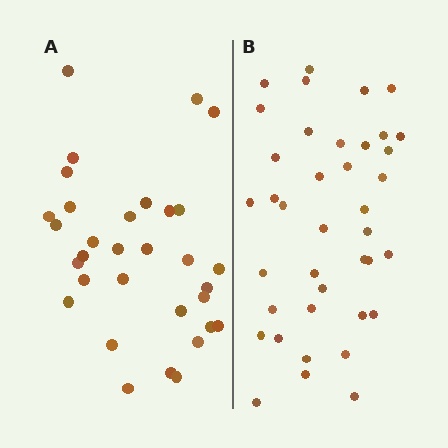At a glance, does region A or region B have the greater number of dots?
Region B (the right region) has more dots.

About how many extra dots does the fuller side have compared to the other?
Region B has roughly 8 or so more dots than region A.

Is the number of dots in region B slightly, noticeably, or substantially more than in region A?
Region B has only slightly more — the two regions are fairly close. The ratio is roughly 1.2 to 1.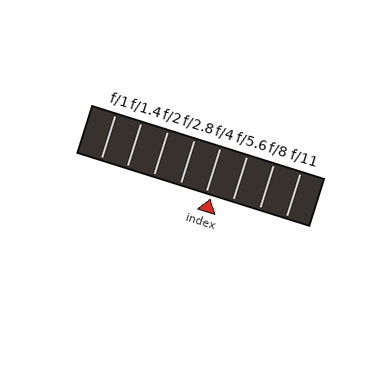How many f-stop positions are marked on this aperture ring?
There are 8 f-stop positions marked.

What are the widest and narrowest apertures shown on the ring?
The widest aperture shown is f/1 and the narrowest is f/11.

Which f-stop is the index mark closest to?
The index mark is closest to f/4.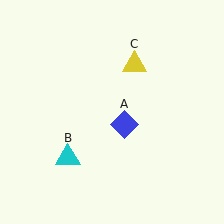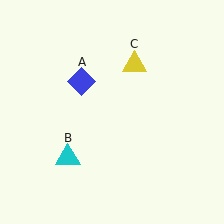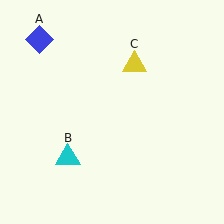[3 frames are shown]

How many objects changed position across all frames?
1 object changed position: blue diamond (object A).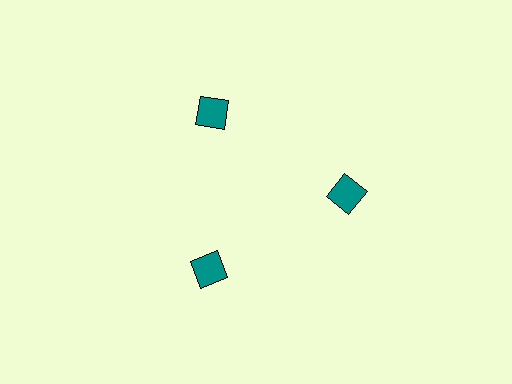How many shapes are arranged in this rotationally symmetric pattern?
There are 3 shapes, arranged in 3 groups of 1.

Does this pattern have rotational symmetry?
Yes, this pattern has 3-fold rotational symmetry. It looks the same after rotating 120 degrees around the center.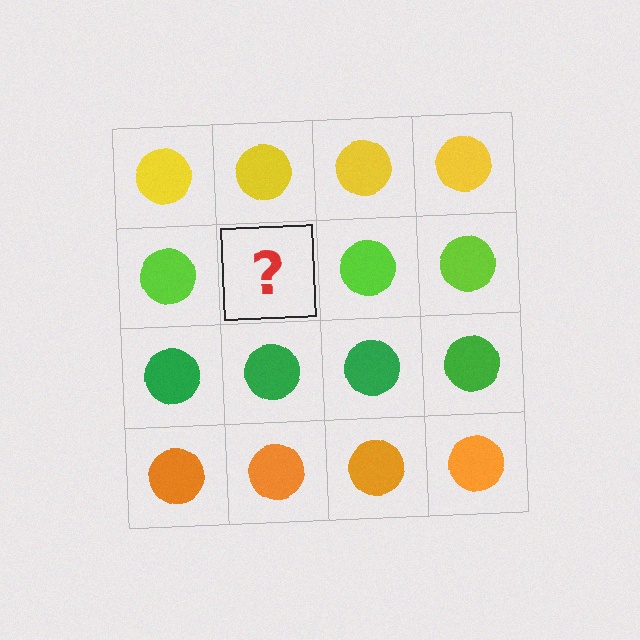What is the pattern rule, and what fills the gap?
The rule is that each row has a consistent color. The gap should be filled with a lime circle.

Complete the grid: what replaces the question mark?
The question mark should be replaced with a lime circle.